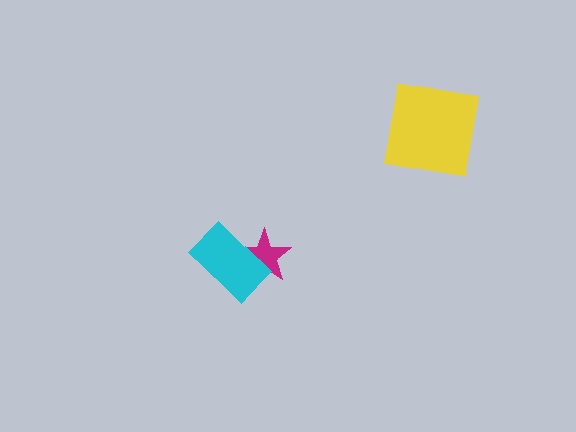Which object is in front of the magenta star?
The cyan rectangle is in front of the magenta star.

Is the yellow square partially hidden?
No, no other shape covers it.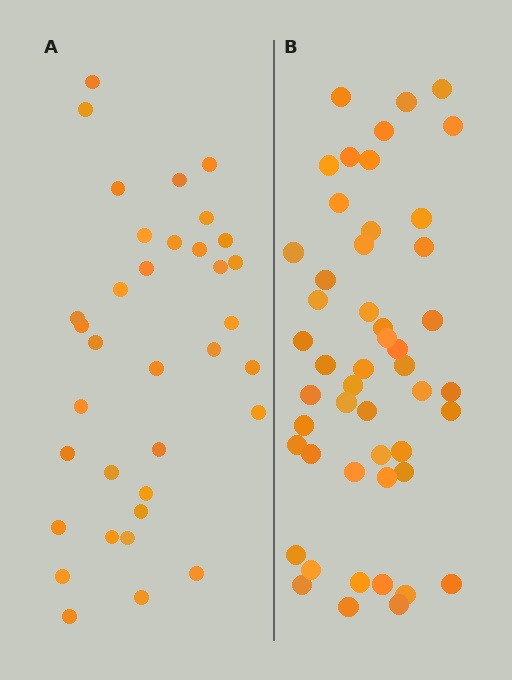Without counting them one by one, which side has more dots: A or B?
Region B (the right region) has more dots.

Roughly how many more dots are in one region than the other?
Region B has approximately 15 more dots than region A.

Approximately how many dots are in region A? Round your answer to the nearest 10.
About 40 dots. (The exact count is 35, which rounds to 40.)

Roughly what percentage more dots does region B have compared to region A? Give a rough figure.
About 40% more.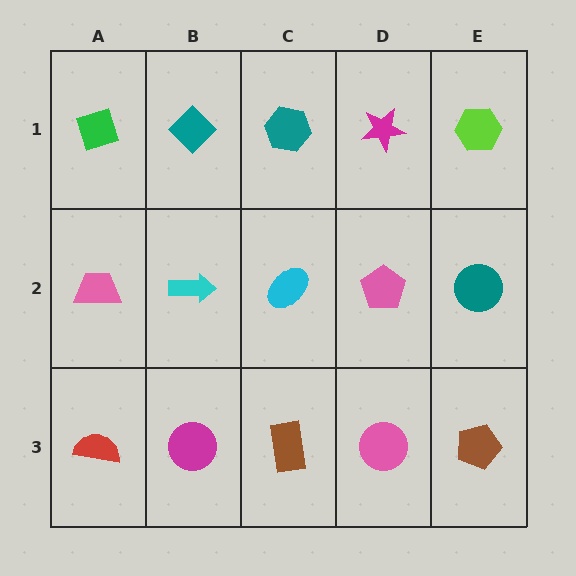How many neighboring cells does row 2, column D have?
4.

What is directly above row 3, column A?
A pink trapezoid.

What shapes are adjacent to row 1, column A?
A pink trapezoid (row 2, column A), a teal diamond (row 1, column B).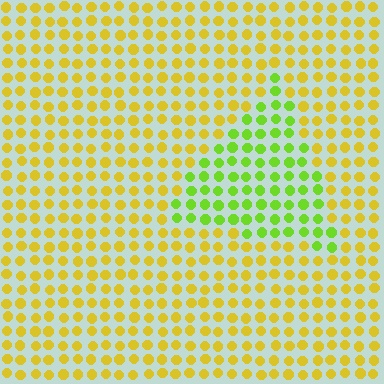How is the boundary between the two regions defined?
The boundary is defined purely by a slight shift in hue (about 44 degrees). Spacing, size, and orientation are identical on both sides.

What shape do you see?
I see a triangle.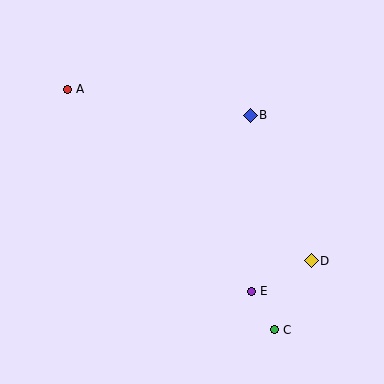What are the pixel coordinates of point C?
Point C is at (274, 330).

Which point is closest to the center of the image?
Point B at (250, 115) is closest to the center.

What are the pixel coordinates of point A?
Point A is at (67, 89).